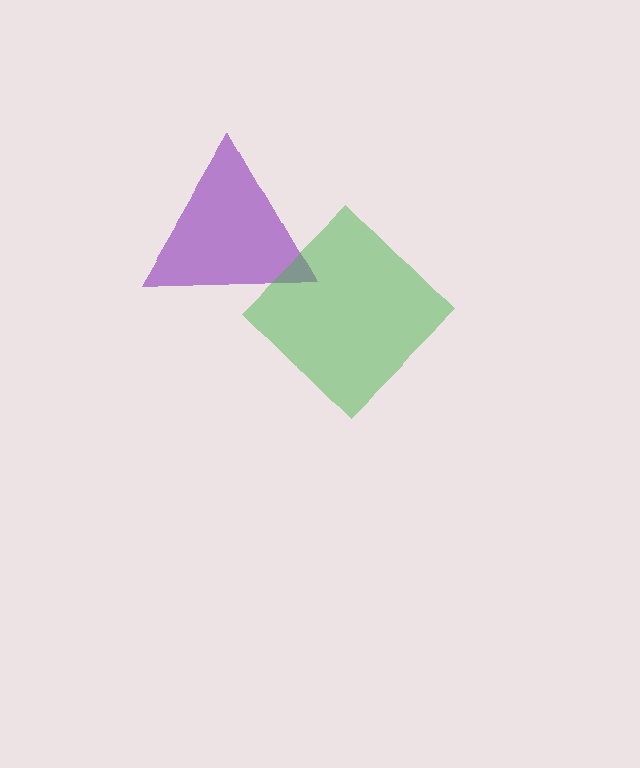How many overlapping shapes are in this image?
There are 2 overlapping shapes in the image.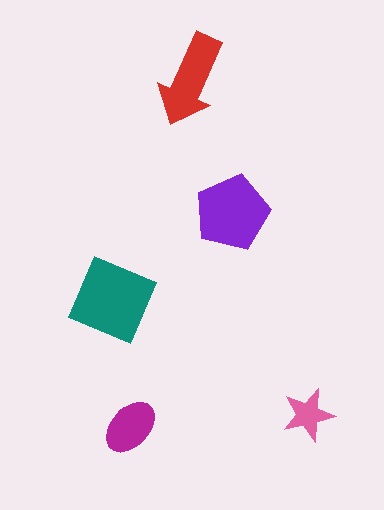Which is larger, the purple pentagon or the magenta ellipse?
The purple pentagon.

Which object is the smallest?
The pink star.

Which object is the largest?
The teal diamond.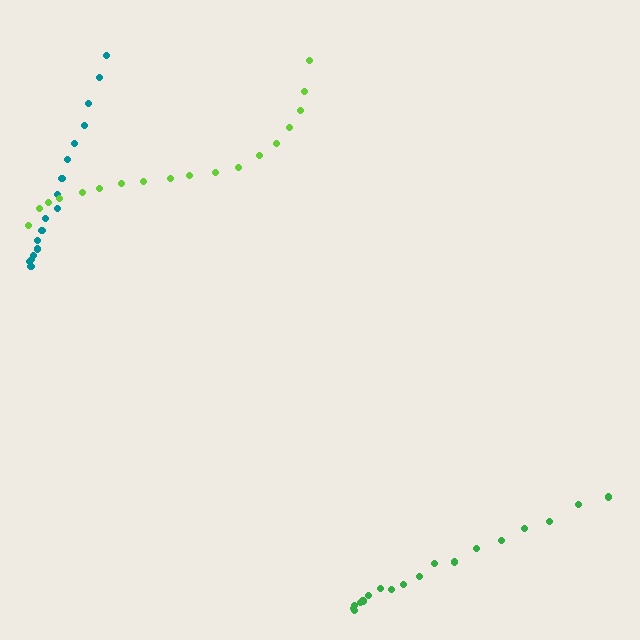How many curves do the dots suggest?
There are 3 distinct paths.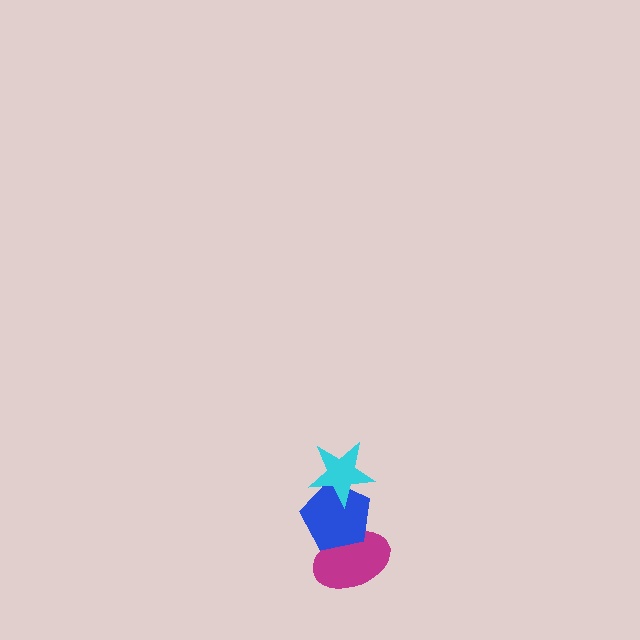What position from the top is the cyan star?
The cyan star is 1st from the top.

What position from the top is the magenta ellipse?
The magenta ellipse is 3rd from the top.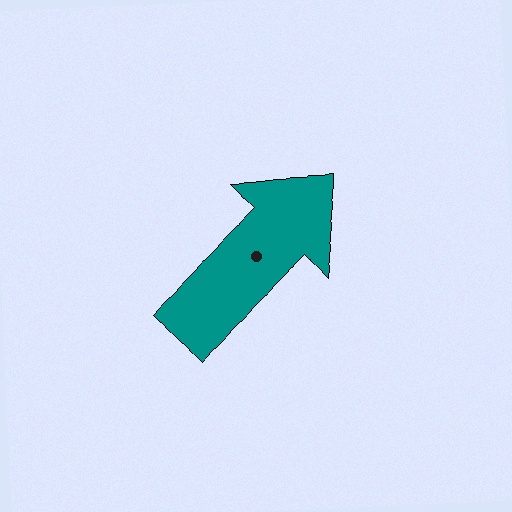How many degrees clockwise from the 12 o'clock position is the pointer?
Approximately 46 degrees.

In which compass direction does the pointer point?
Northeast.